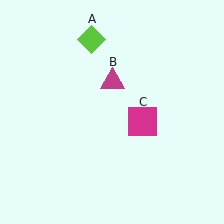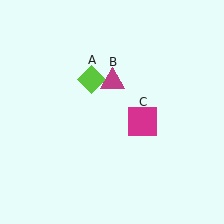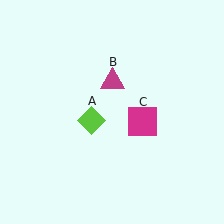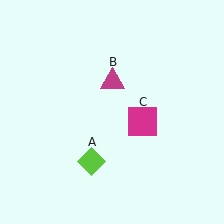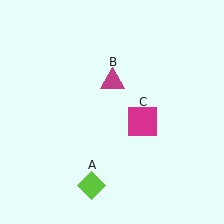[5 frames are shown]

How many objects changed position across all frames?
1 object changed position: lime diamond (object A).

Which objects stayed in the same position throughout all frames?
Magenta triangle (object B) and magenta square (object C) remained stationary.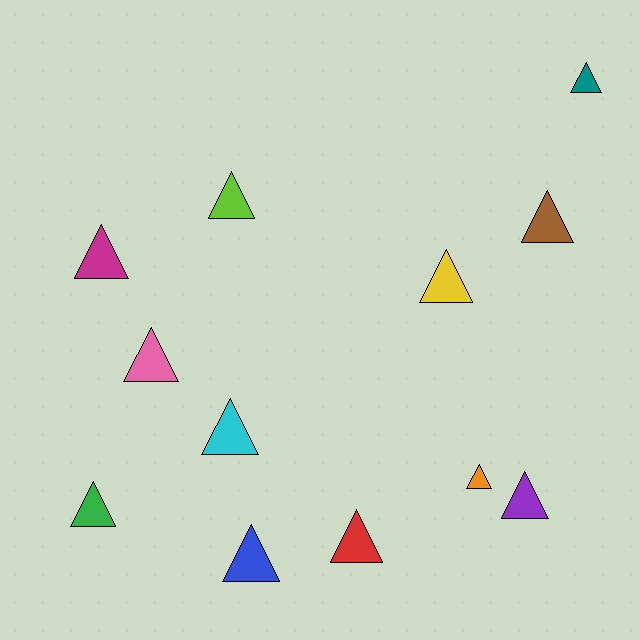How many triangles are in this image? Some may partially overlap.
There are 12 triangles.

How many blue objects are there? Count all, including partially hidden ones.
There is 1 blue object.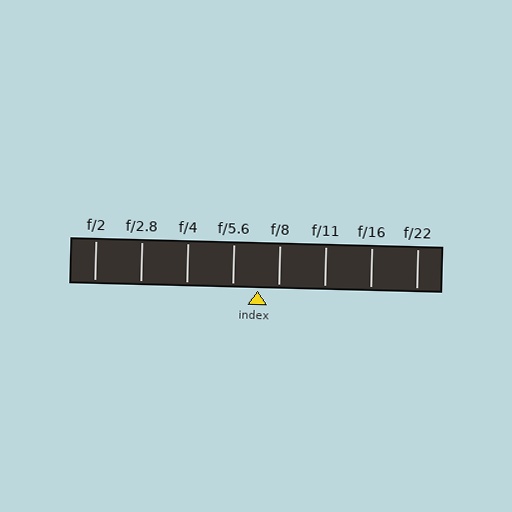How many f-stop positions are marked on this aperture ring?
There are 8 f-stop positions marked.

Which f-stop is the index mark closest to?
The index mark is closest to f/8.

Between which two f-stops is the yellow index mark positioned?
The index mark is between f/5.6 and f/8.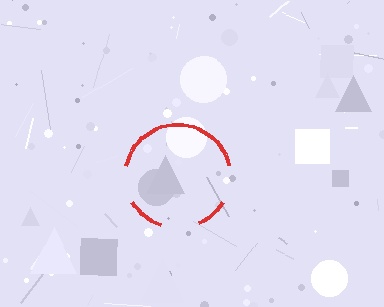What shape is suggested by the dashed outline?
The dashed outline suggests a circle.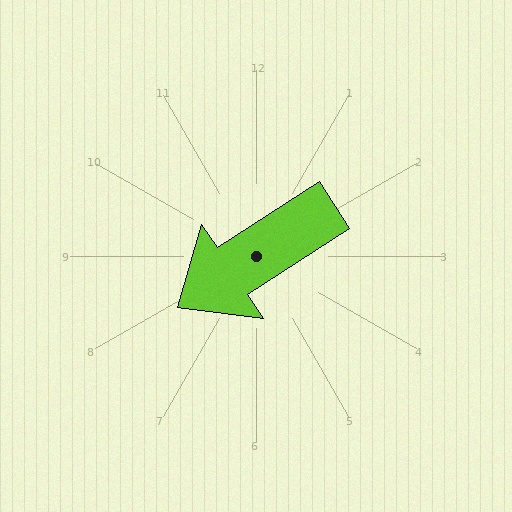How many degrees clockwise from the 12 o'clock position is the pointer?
Approximately 237 degrees.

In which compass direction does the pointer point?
Southwest.